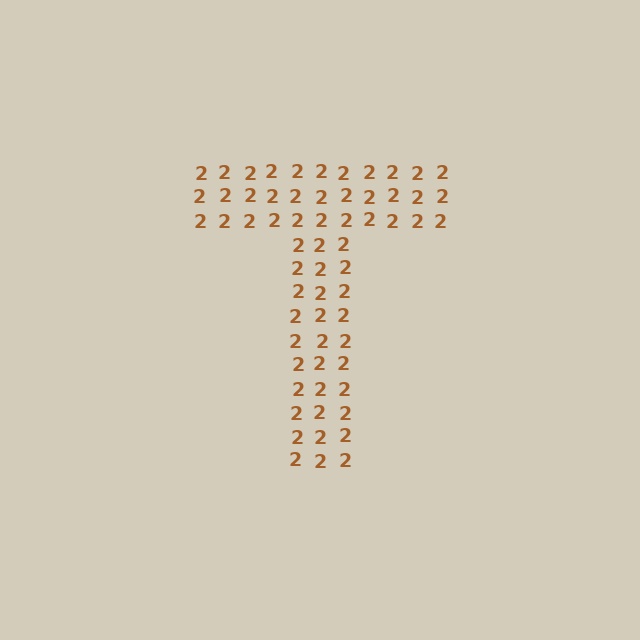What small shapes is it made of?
It is made of small digit 2's.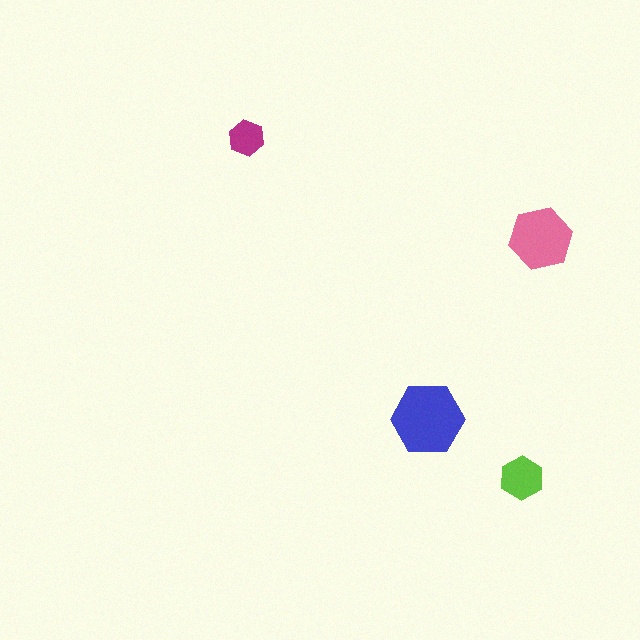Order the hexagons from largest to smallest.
the blue one, the pink one, the lime one, the magenta one.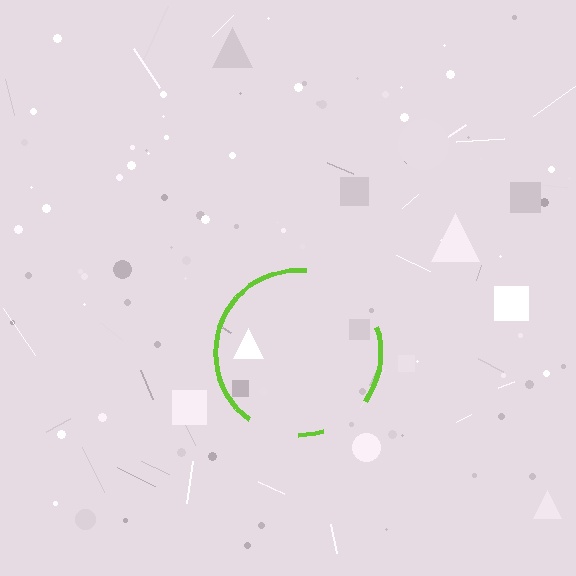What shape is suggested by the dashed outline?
The dashed outline suggests a circle.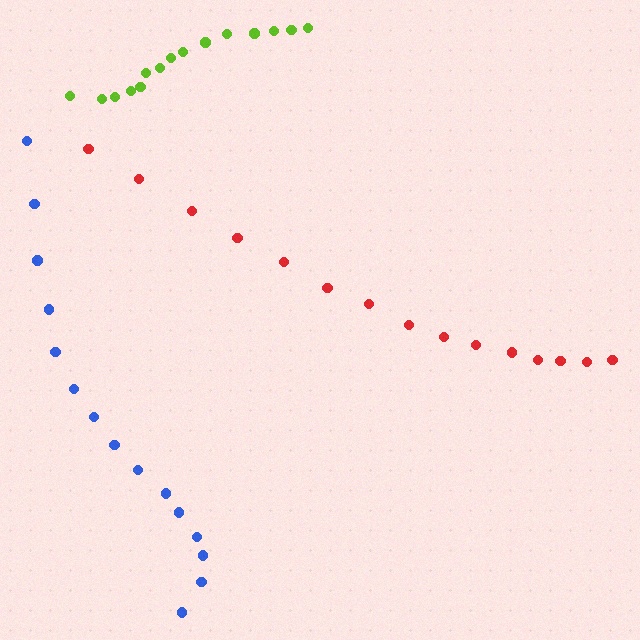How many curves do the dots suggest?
There are 3 distinct paths.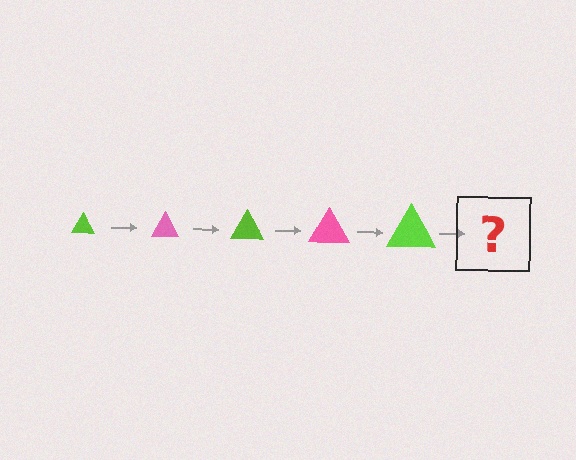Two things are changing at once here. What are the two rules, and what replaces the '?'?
The two rules are that the triangle grows larger each step and the color cycles through lime and pink. The '?' should be a pink triangle, larger than the previous one.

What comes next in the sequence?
The next element should be a pink triangle, larger than the previous one.